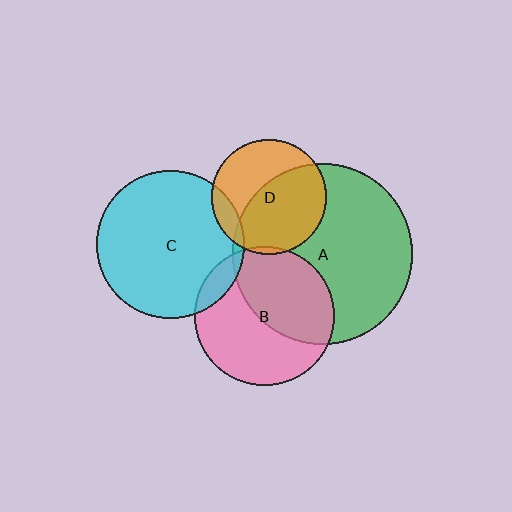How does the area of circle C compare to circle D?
Approximately 1.7 times.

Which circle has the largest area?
Circle A (green).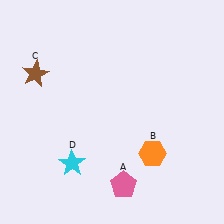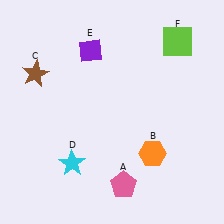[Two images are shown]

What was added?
A purple diamond (E), a lime square (F) were added in Image 2.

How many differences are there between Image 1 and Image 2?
There are 2 differences between the two images.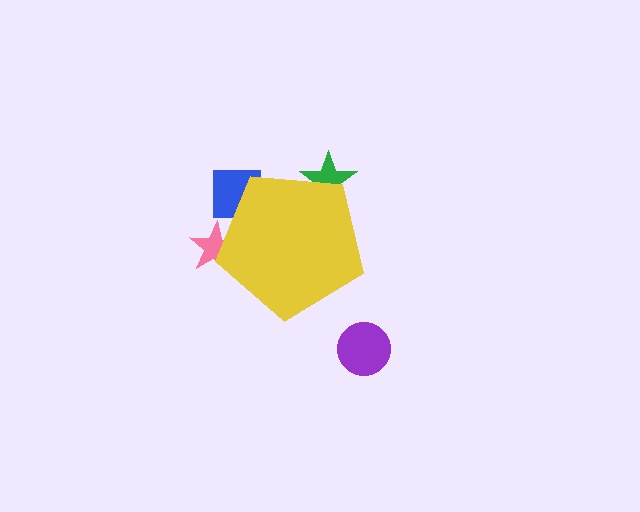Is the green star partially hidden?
Yes, the green star is partially hidden behind the yellow pentagon.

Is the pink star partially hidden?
Yes, the pink star is partially hidden behind the yellow pentagon.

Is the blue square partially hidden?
Yes, the blue square is partially hidden behind the yellow pentagon.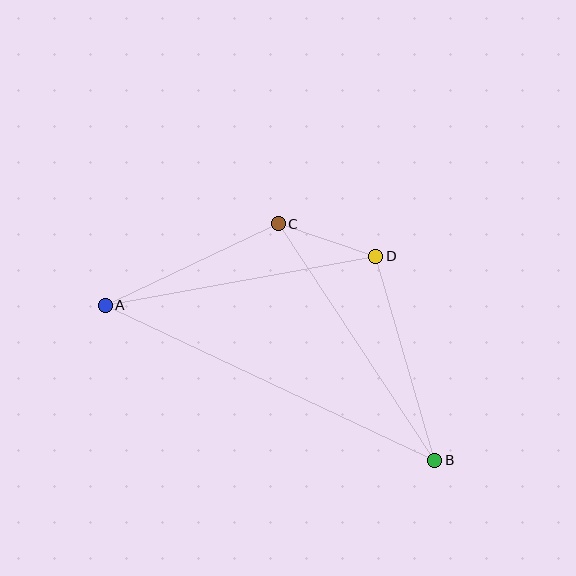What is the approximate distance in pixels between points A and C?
The distance between A and C is approximately 191 pixels.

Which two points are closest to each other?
Points C and D are closest to each other.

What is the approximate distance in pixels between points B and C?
The distance between B and C is approximately 283 pixels.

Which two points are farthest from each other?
Points A and B are farthest from each other.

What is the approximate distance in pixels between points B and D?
The distance between B and D is approximately 212 pixels.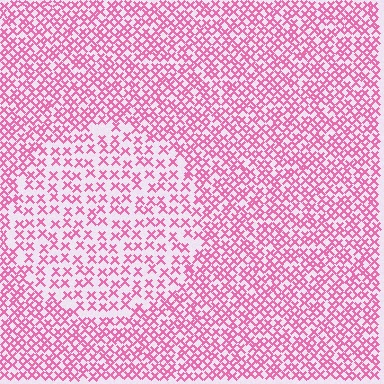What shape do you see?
I see a circle.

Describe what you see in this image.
The image contains small pink elements arranged at two different densities. A circle-shaped region is visible where the elements are less densely packed than the surrounding area.